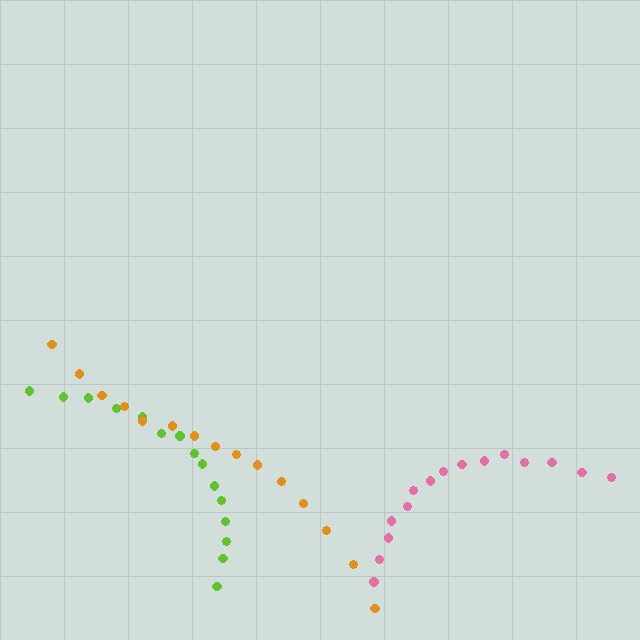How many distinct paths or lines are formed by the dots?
There are 3 distinct paths.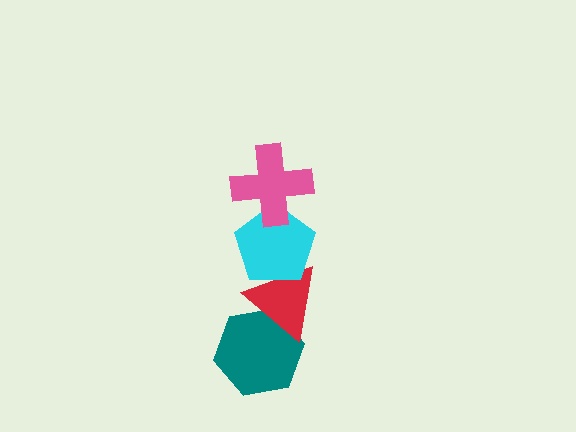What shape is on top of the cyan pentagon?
The pink cross is on top of the cyan pentagon.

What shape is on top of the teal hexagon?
The red triangle is on top of the teal hexagon.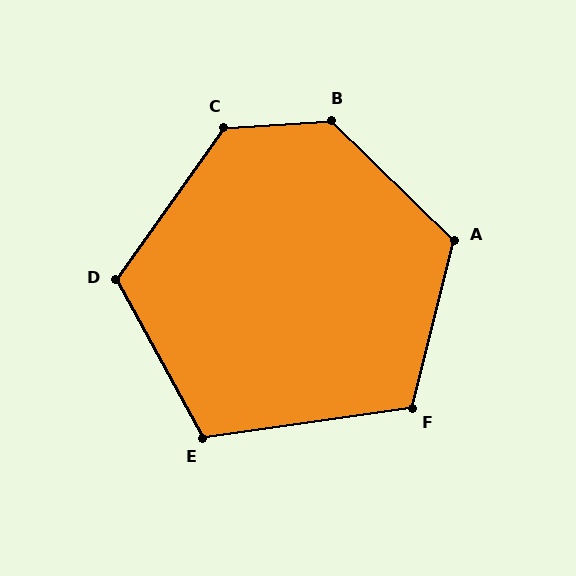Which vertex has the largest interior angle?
B, at approximately 132 degrees.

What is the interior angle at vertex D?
Approximately 116 degrees (obtuse).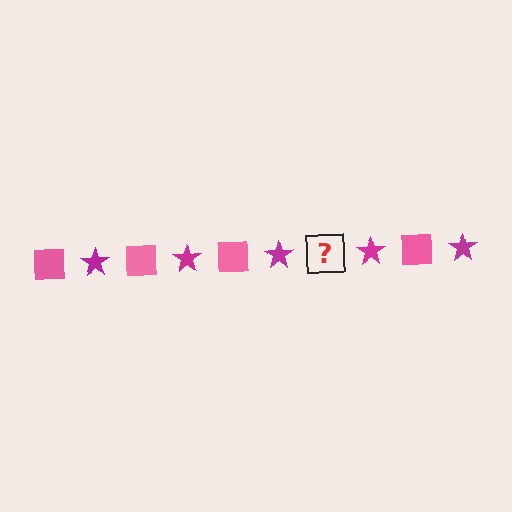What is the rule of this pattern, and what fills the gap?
The rule is that the pattern alternates between pink square and magenta star. The gap should be filled with a pink square.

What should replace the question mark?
The question mark should be replaced with a pink square.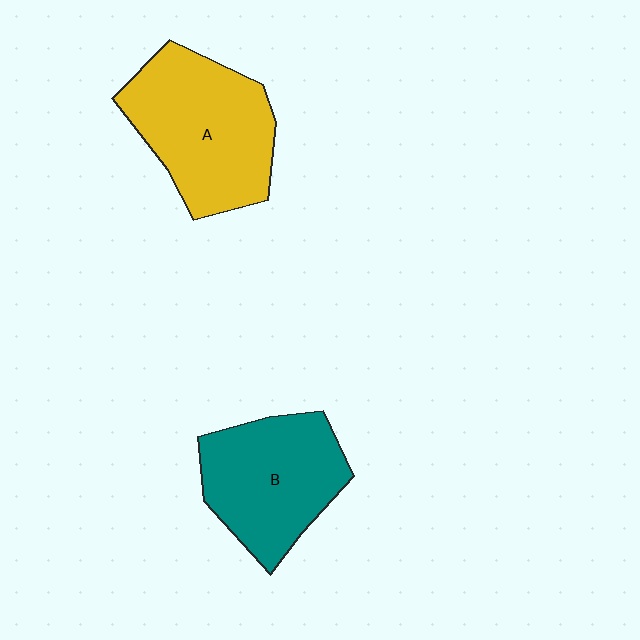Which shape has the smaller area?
Shape B (teal).